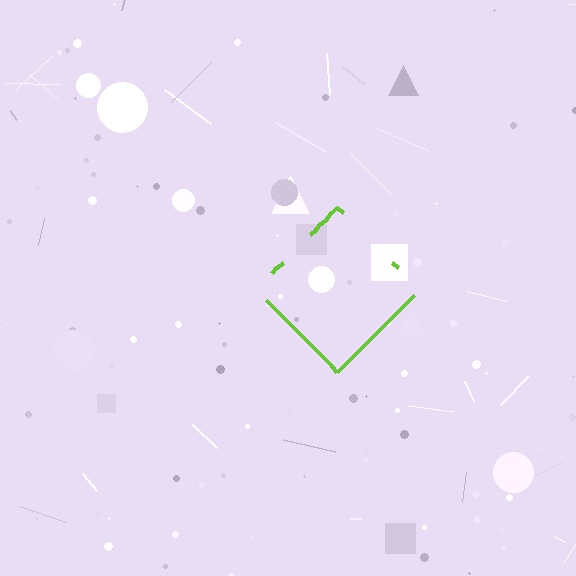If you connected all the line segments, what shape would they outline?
They would outline a diamond.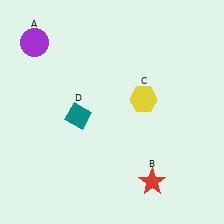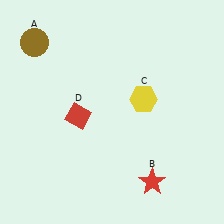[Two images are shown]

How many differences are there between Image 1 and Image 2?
There are 2 differences between the two images.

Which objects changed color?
A changed from purple to brown. D changed from teal to red.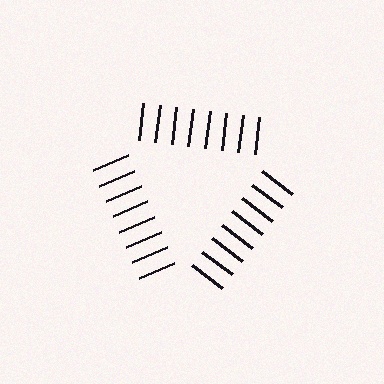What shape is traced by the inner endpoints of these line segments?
An illusory triangle — the line segments terminate on its edges but no continuous stroke is drawn.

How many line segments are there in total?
24 — 8 along each of the 3 edges.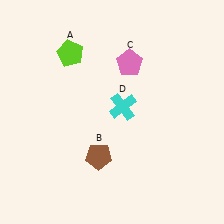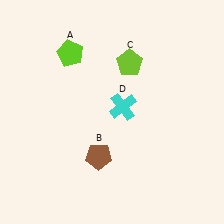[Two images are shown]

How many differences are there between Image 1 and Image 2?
There is 1 difference between the two images.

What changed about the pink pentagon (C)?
In Image 1, C is pink. In Image 2, it changed to lime.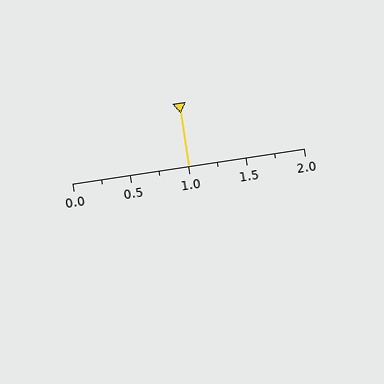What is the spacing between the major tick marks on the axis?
The major ticks are spaced 0.5 apart.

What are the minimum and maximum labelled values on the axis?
The axis runs from 0.0 to 2.0.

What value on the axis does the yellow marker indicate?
The marker indicates approximately 1.